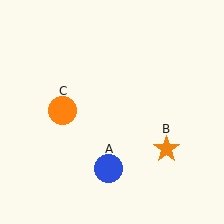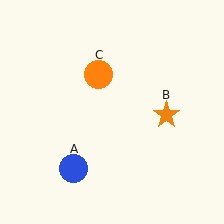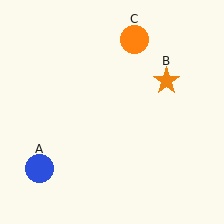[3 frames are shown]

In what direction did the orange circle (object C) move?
The orange circle (object C) moved up and to the right.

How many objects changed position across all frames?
3 objects changed position: blue circle (object A), orange star (object B), orange circle (object C).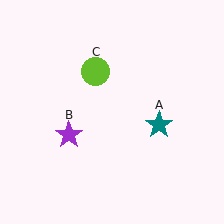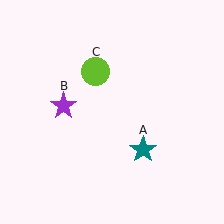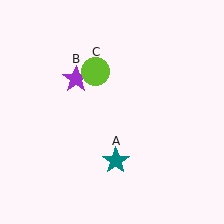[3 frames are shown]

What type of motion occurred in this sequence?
The teal star (object A), purple star (object B) rotated clockwise around the center of the scene.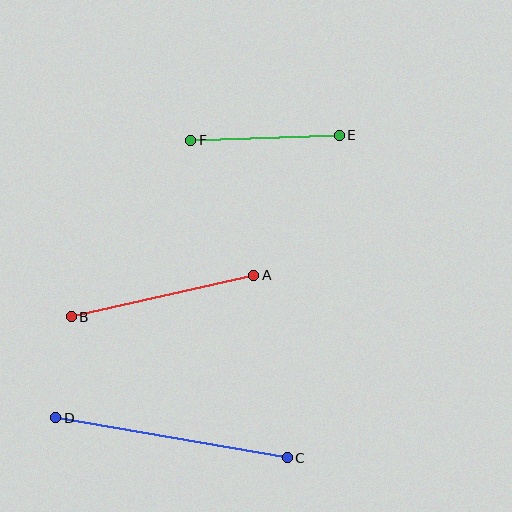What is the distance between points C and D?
The distance is approximately 235 pixels.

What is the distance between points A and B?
The distance is approximately 187 pixels.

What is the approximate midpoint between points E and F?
The midpoint is at approximately (265, 138) pixels.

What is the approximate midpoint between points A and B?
The midpoint is at approximately (163, 296) pixels.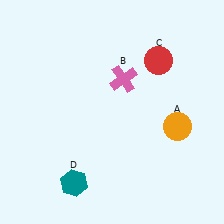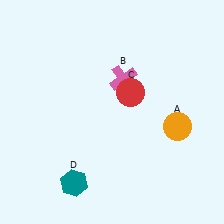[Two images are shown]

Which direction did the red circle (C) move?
The red circle (C) moved down.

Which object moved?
The red circle (C) moved down.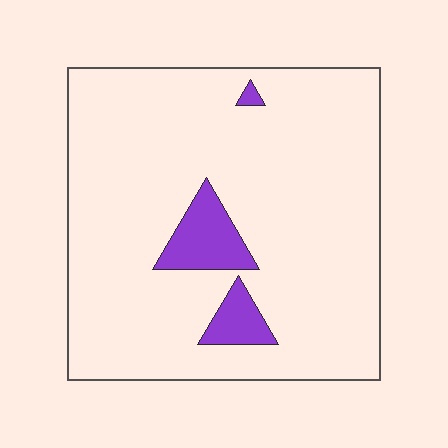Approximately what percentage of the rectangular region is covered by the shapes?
Approximately 10%.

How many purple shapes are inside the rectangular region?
3.